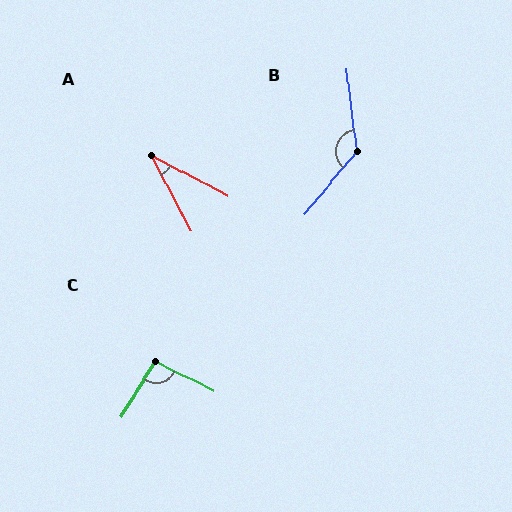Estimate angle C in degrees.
Approximately 96 degrees.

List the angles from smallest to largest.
A (35°), C (96°), B (133°).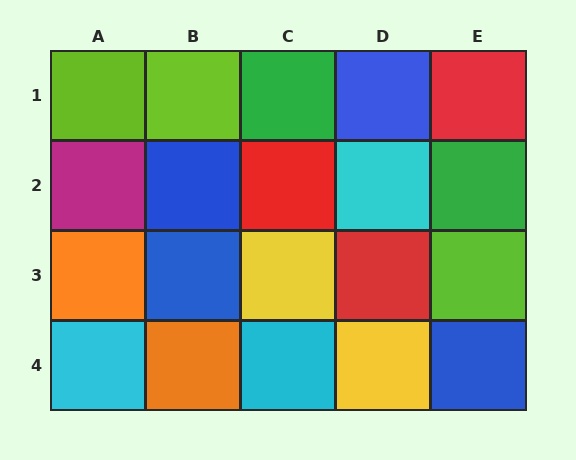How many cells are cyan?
3 cells are cyan.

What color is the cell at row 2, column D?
Cyan.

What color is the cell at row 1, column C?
Green.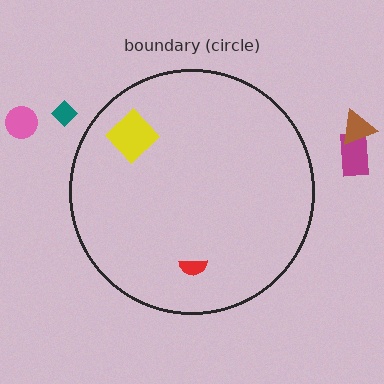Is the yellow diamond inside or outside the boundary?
Inside.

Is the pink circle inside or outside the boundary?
Outside.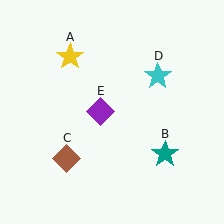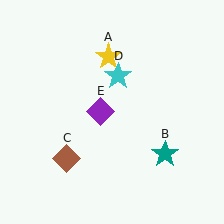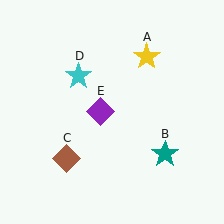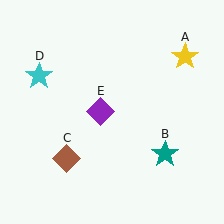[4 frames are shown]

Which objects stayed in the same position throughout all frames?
Teal star (object B) and brown diamond (object C) and purple diamond (object E) remained stationary.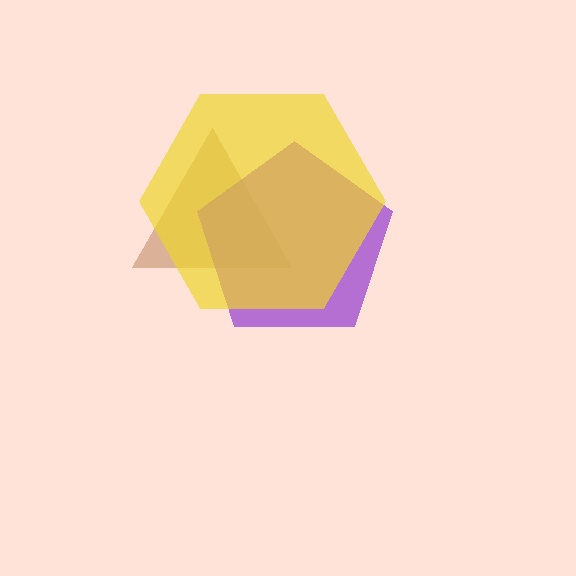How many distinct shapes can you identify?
There are 3 distinct shapes: a brown triangle, a purple pentagon, a yellow hexagon.